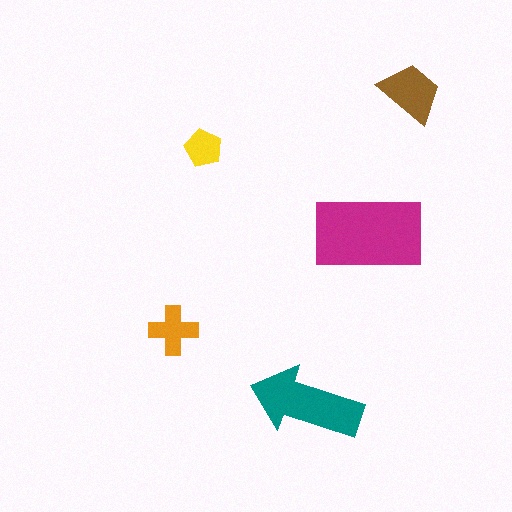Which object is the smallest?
The yellow pentagon.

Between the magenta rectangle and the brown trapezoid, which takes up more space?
The magenta rectangle.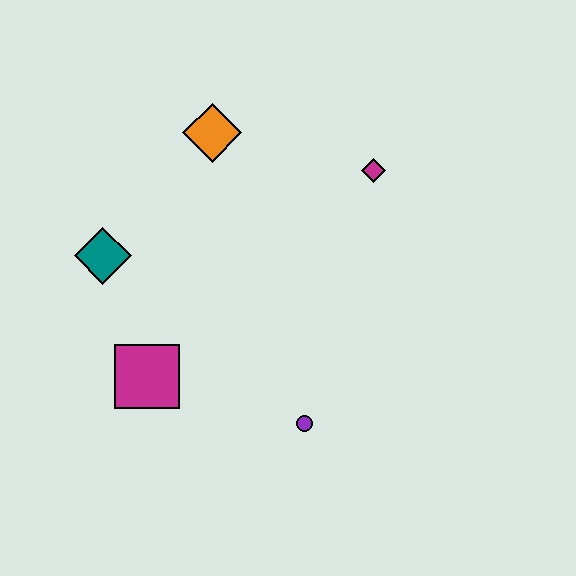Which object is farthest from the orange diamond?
The purple circle is farthest from the orange diamond.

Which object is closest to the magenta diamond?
The orange diamond is closest to the magenta diamond.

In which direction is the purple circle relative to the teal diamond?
The purple circle is to the right of the teal diamond.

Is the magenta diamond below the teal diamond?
No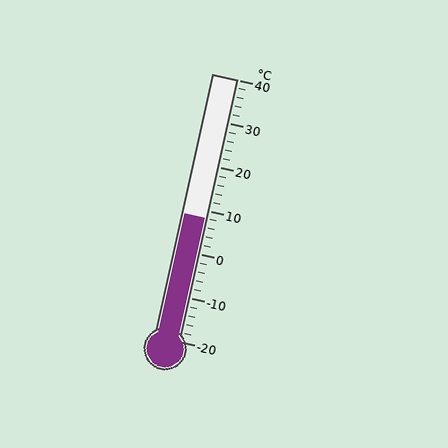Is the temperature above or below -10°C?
The temperature is above -10°C.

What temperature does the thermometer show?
The thermometer shows approximately 8°C.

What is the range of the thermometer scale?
The thermometer scale ranges from -20°C to 40°C.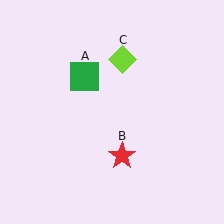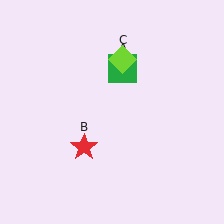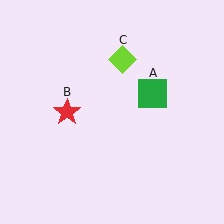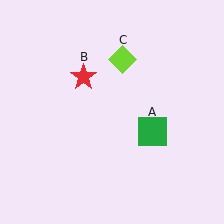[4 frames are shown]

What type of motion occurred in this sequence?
The green square (object A), red star (object B) rotated clockwise around the center of the scene.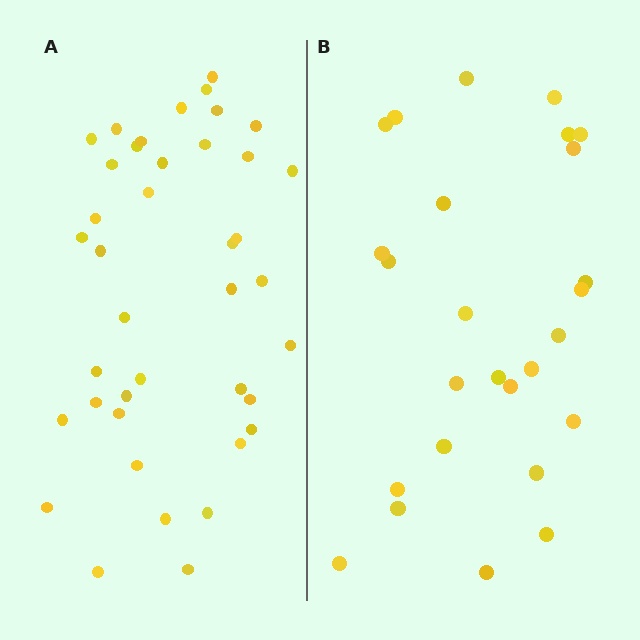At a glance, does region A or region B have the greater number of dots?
Region A (the left region) has more dots.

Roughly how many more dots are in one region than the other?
Region A has approximately 15 more dots than region B.